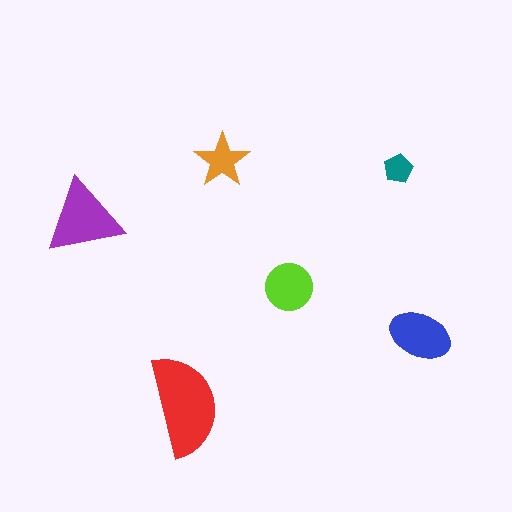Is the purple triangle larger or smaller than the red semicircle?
Smaller.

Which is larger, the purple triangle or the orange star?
The purple triangle.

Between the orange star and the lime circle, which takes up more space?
The lime circle.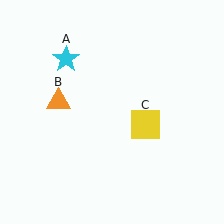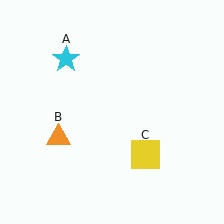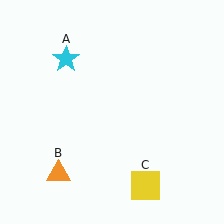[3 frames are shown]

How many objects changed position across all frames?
2 objects changed position: orange triangle (object B), yellow square (object C).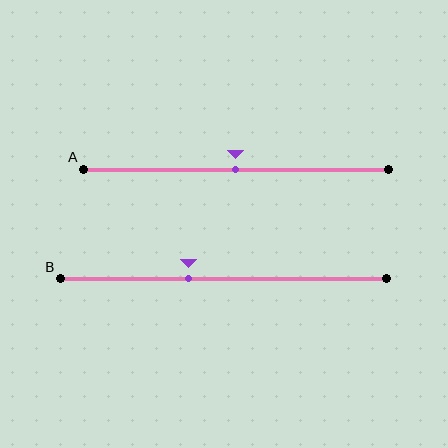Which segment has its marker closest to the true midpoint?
Segment A has its marker closest to the true midpoint.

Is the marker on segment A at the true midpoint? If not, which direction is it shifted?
Yes, the marker on segment A is at the true midpoint.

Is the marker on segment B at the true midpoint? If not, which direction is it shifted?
No, the marker on segment B is shifted to the left by about 11% of the segment length.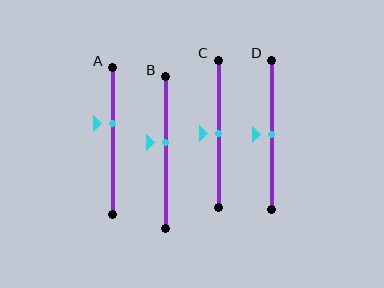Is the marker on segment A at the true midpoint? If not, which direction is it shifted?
No, the marker on segment A is shifted upward by about 12% of the segment length.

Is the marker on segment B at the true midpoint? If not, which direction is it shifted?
No, the marker on segment B is shifted upward by about 6% of the segment length.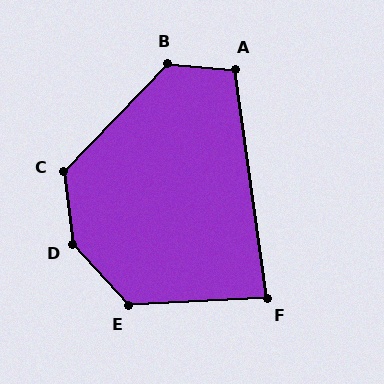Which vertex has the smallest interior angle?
F, at approximately 85 degrees.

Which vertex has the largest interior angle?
D, at approximately 145 degrees.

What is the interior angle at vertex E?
Approximately 129 degrees (obtuse).